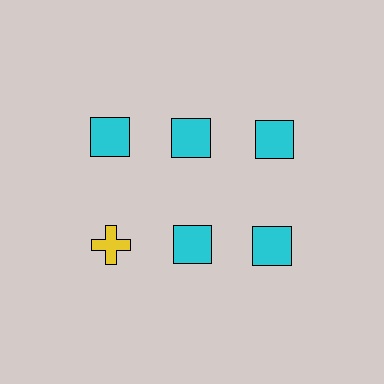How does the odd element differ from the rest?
It differs in both color (yellow instead of cyan) and shape (cross instead of square).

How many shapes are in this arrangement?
There are 6 shapes arranged in a grid pattern.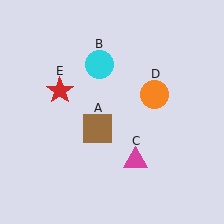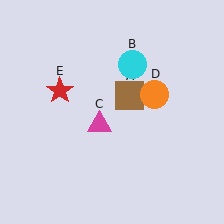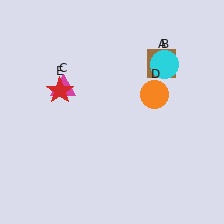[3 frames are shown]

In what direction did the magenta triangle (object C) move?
The magenta triangle (object C) moved up and to the left.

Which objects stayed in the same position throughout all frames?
Orange circle (object D) and red star (object E) remained stationary.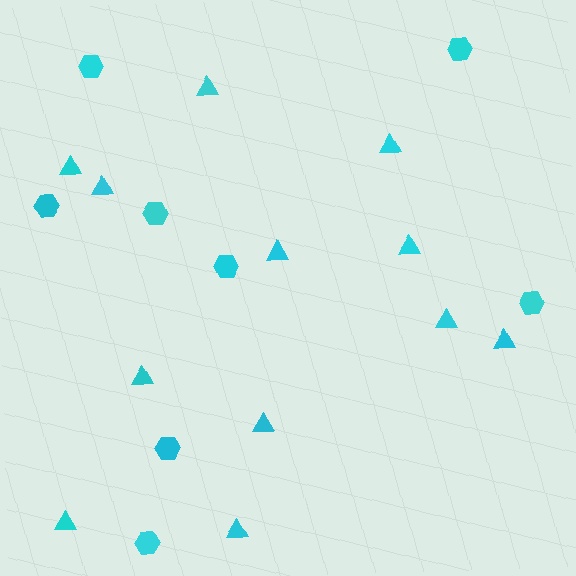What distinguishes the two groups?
There are 2 groups: one group of hexagons (8) and one group of triangles (12).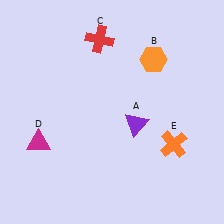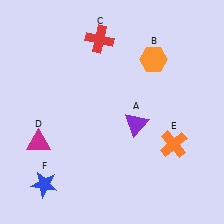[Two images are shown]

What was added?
A blue star (F) was added in Image 2.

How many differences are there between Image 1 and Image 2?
There is 1 difference between the two images.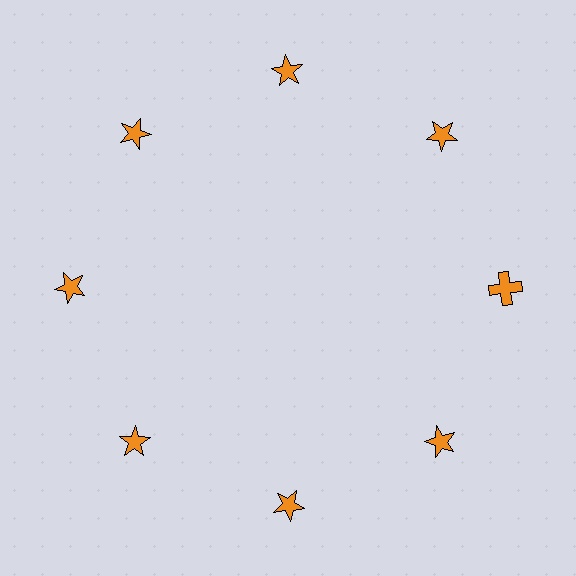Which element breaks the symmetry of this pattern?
The orange cross at roughly the 3 o'clock position breaks the symmetry. All other shapes are orange stars.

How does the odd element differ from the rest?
It has a different shape: cross instead of star.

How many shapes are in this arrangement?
There are 8 shapes arranged in a ring pattern.